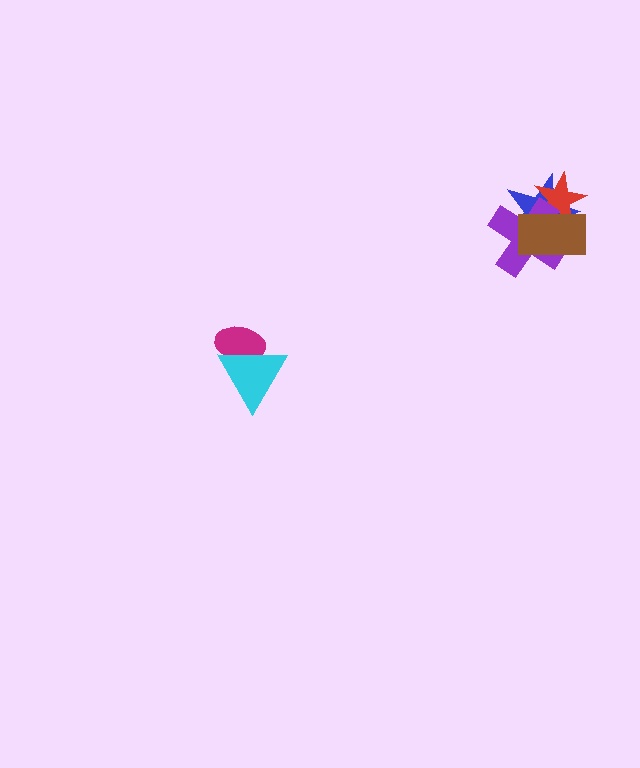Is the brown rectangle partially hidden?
No, no other shape covers it.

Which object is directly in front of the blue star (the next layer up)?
The red star is directly in front of the blue star.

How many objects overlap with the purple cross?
3 objects overlap with the purple cross.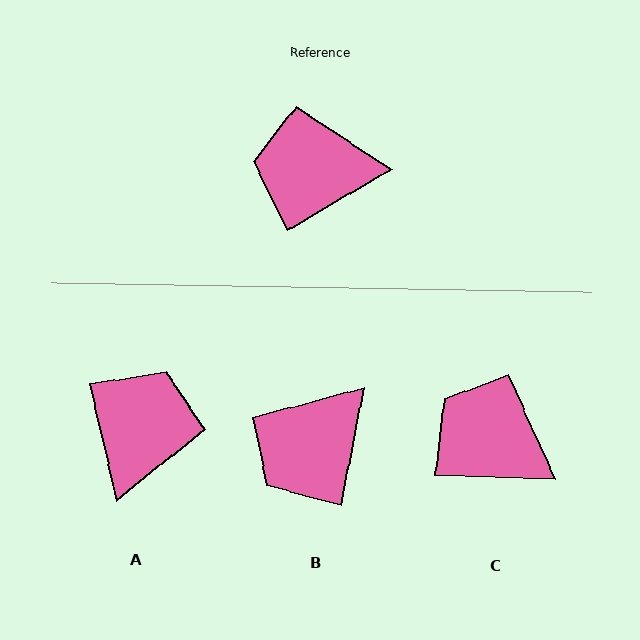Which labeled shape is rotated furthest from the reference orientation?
A, about 108 degrees away.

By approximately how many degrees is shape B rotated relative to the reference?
Approximately 49 degrees counter-clockwise.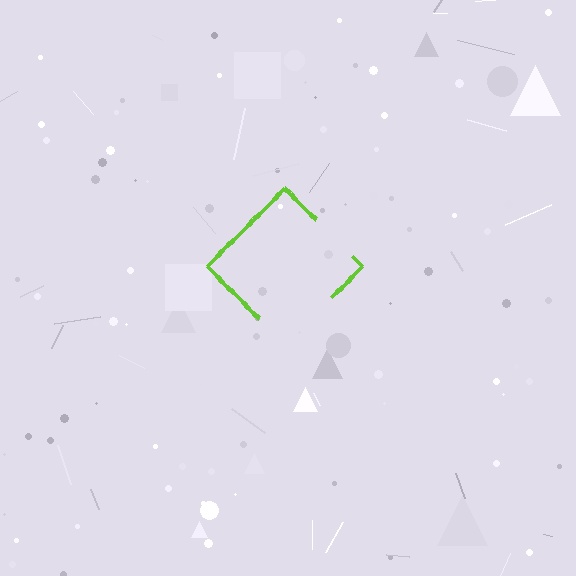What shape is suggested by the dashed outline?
The dashed outline suggests a diamond.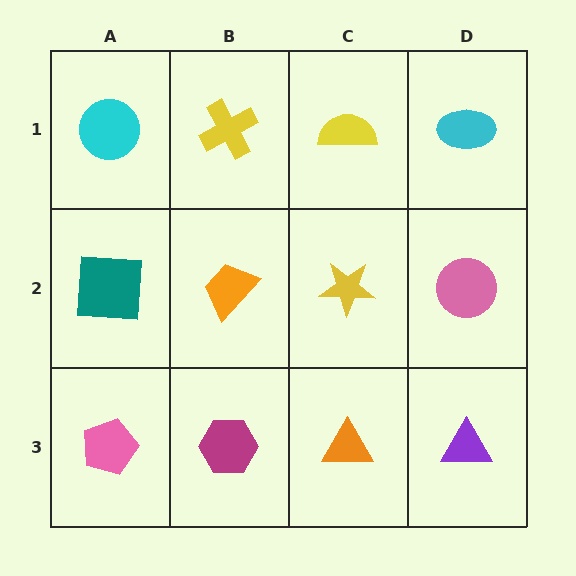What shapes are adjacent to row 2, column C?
A yellow semicircle (row 1, column C), an orange triangle (row 3, column C), an orange trapezoid (row 2, column B), a pink circle (row 2, column D).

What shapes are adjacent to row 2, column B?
A yellow cross (row 1, column B), a magenta hexagon (row 3, column B), a teal square (row 2, column A), a yellow star (row 2, column C).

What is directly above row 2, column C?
A yellow semicircle.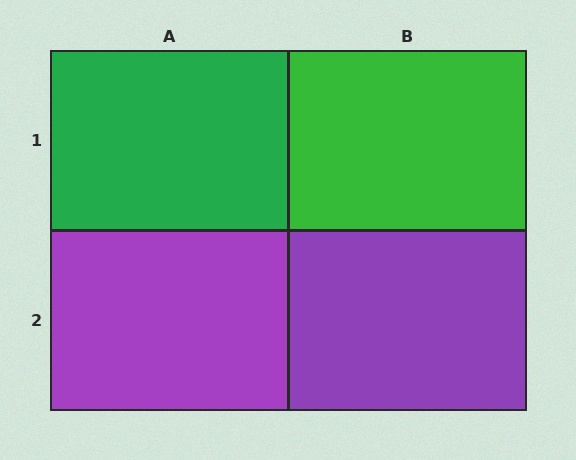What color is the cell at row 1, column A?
Green.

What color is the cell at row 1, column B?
Green.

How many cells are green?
2 cells are green.